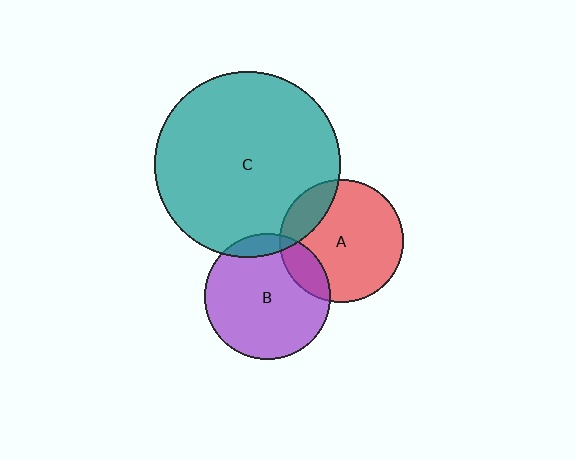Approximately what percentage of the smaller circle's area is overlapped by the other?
Approximately 10%.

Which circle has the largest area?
Circle C (teal).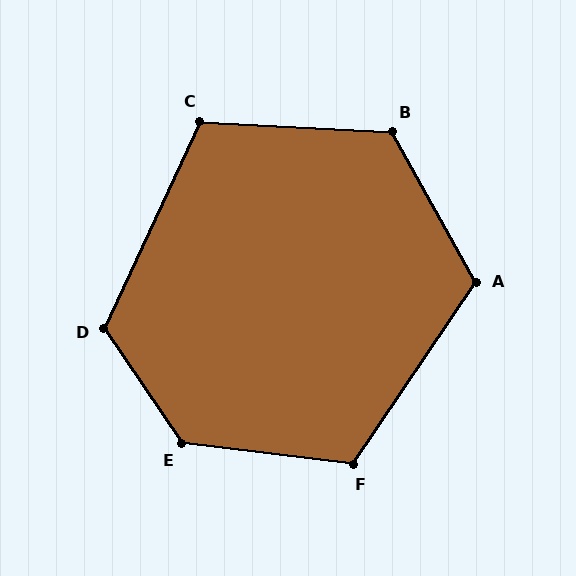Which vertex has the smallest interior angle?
C, at approximately 112 degrees.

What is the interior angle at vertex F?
Approximately 117 degrees (obtuse).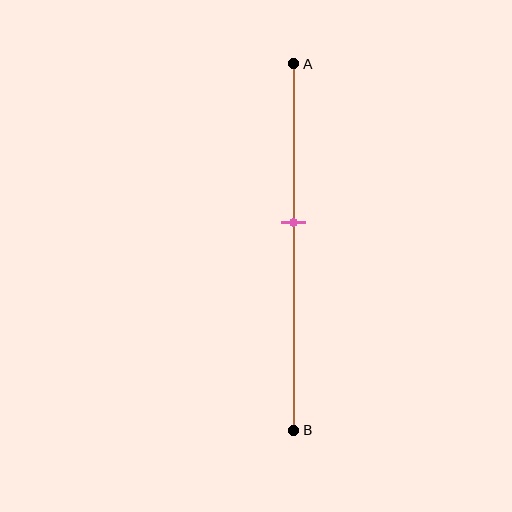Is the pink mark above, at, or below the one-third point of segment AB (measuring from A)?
The pink mark is below the one-third point of segment AB.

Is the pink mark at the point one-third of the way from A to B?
No, the mark is at about 45% from A, not at the 33% one-third point.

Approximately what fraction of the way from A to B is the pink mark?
The pink mark is approximately 45% of the way from A to B.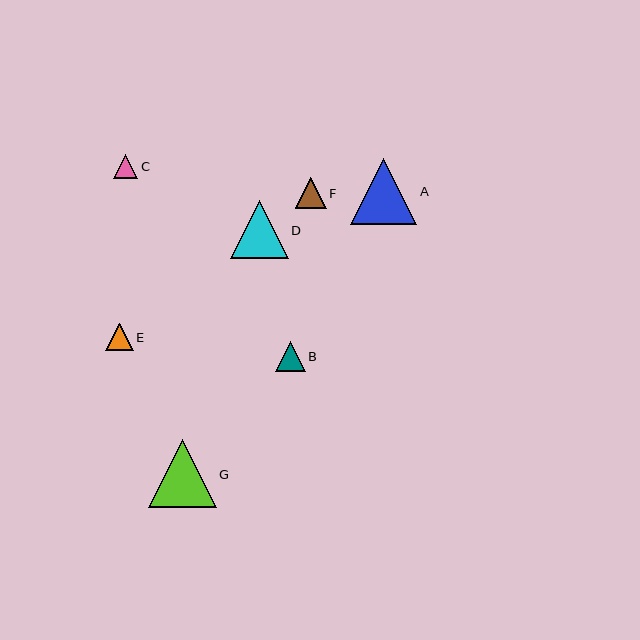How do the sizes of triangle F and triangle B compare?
Triangle F and triangle B are approximately the same size.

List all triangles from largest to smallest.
From largest to smallest: G, A, D, F, B, E, C.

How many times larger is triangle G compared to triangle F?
Triangle G is approximately 2.2 times the size of triangle F.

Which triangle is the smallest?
Triangle C is the smallest with a size of approximately 24 pixels.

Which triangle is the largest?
Triangle G is the largest with a size of approximately 68 pixels.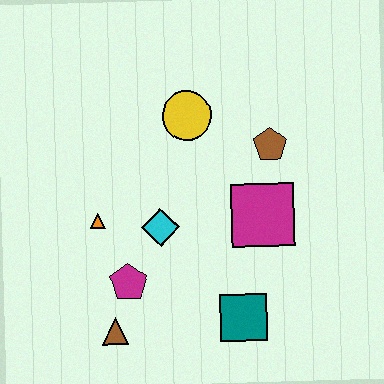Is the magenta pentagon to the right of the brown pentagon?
No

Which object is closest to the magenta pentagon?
The brown triangle is closest to the magenta pentagon.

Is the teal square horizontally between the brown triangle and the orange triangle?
No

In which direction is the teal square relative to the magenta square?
The teal square is below the magenta square.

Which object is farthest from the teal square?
The yellow circle is farthest from the teal square.